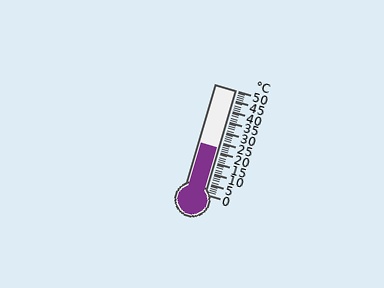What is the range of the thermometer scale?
The thermometer scale ranges from 0°C to 50°C.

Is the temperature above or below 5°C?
The temperature is above 5°C.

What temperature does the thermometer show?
The thermometer shows approximately 22°C.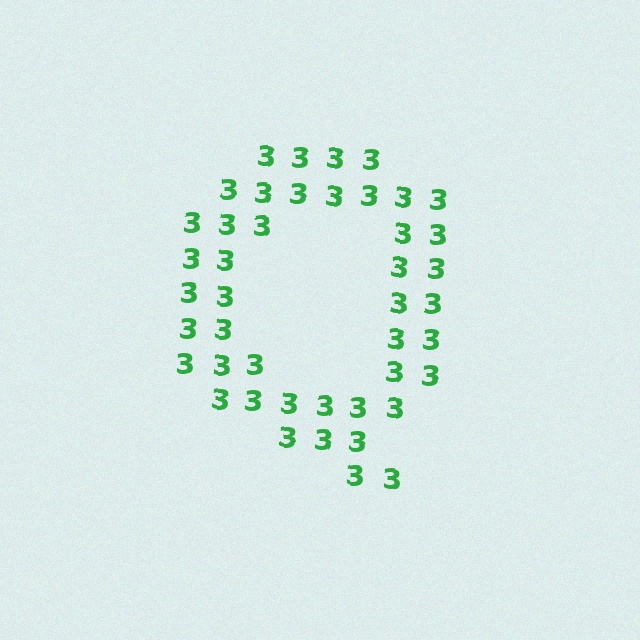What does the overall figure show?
The overall figure shows the letter Q.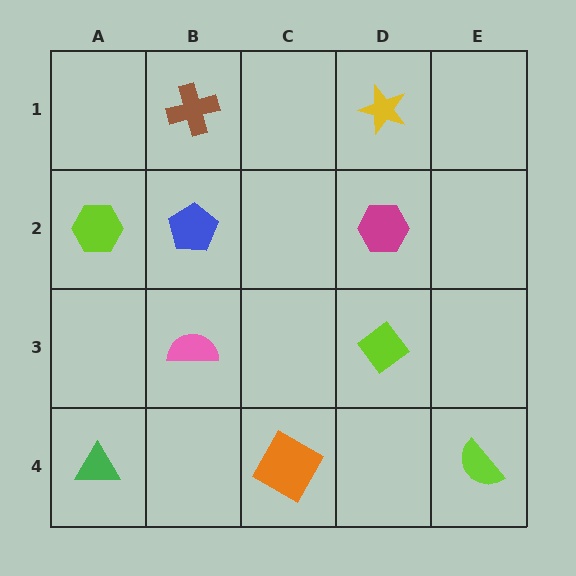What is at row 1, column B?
A brown cross.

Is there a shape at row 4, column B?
No, that cell is empty.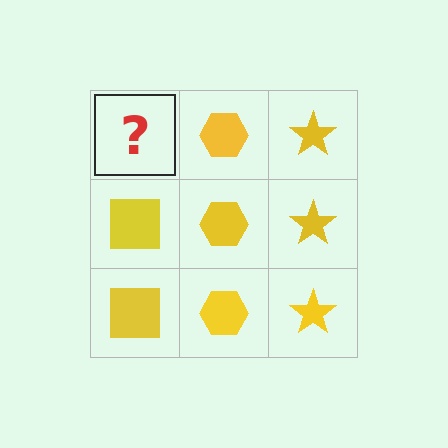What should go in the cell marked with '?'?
The missing cell should contain a yellow square.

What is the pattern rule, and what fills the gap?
The rule is that each column has a consistent shape. The gap should be filled with a yellow square.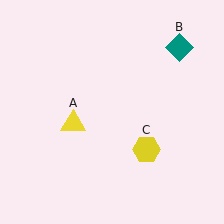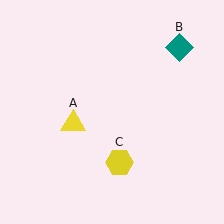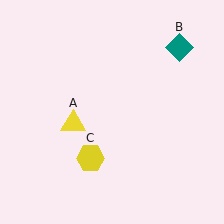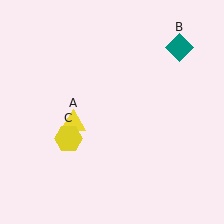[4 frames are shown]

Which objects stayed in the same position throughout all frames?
Yellow triangle (object A) and teal diamond (object B) remained stationary.